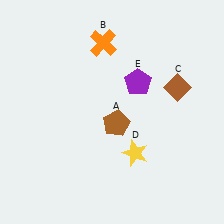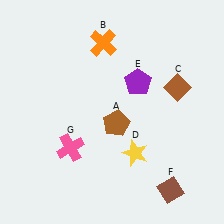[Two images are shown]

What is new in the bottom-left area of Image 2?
A pink cross (G) was added in the bottom-left area of Image 2.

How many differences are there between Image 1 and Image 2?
There are 2 differences between the two images.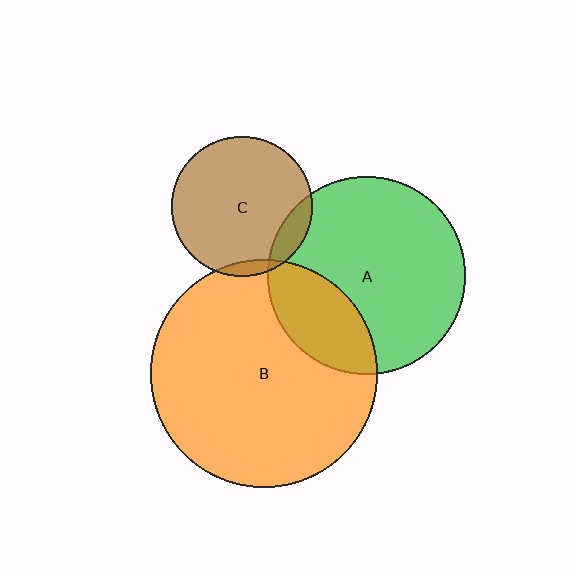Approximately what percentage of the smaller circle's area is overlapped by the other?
Approximately 25%.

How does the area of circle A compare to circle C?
Approximately 2.0 times.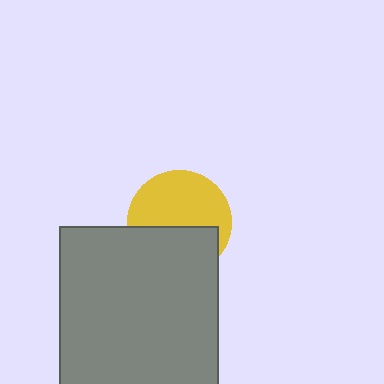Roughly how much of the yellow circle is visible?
About half of it is visible (roughly 57%).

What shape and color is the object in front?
The object in front is a gray square.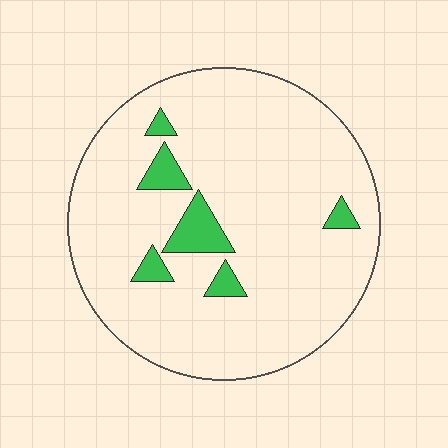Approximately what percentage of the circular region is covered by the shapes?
Approximately 10%.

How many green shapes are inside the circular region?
6.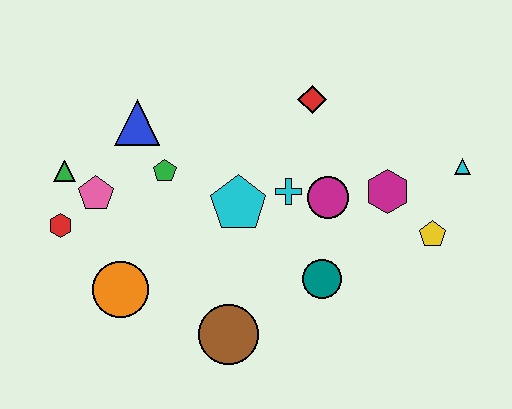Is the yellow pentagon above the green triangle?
No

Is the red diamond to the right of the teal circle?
No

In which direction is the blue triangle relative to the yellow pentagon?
The blue triangle is to the left of the yellow pentagon.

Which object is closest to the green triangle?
The pink pentagon is closest to the green triangle.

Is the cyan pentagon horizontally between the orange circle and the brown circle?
No